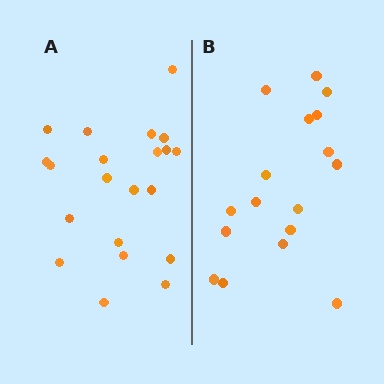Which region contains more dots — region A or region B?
Region A (the left region) has more dots.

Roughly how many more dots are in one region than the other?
Region A has about 4 more dots than region B.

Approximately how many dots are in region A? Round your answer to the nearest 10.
About 20 dots. (The exact count is 21, which rounds to 20.)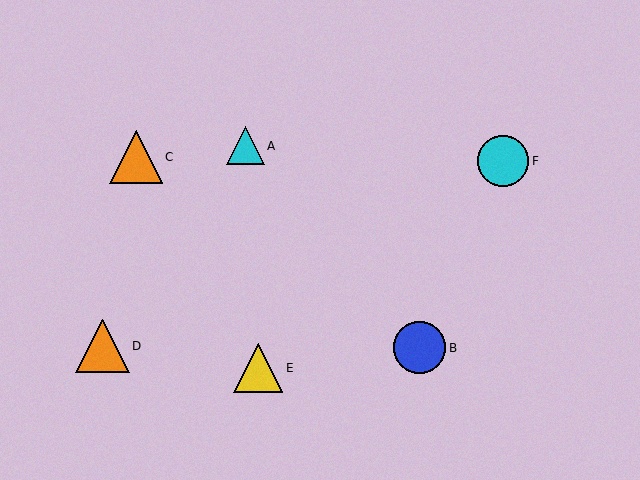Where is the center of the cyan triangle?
The center of the cyan triangle is at (245, 146).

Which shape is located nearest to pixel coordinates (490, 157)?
The cyan circle (labeled F) at (503, 161) is nearest to that location.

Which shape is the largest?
The orange triangle (labeled D) is the largest.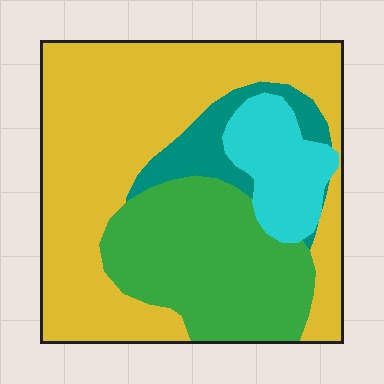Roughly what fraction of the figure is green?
Green covers around 30% of the figure.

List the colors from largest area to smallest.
From largest to smallest: yellow, green, cyan, teal.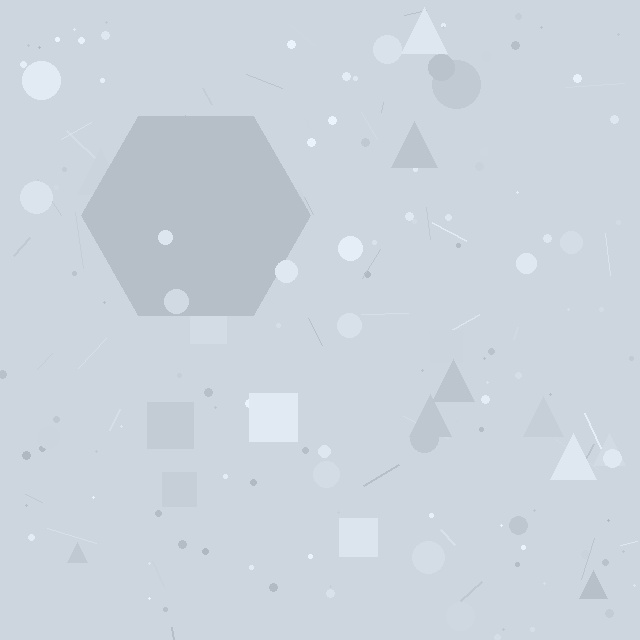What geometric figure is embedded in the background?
A hexagon is embedded in the background.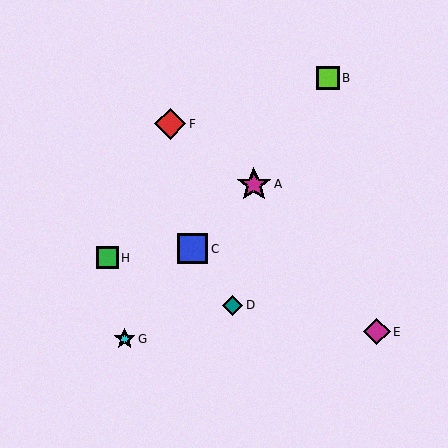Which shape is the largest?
The magenta star (labeled A) is the largest.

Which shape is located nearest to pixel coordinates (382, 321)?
The magenta diamond (labeled E) at (377, 332) is nearest to that location.